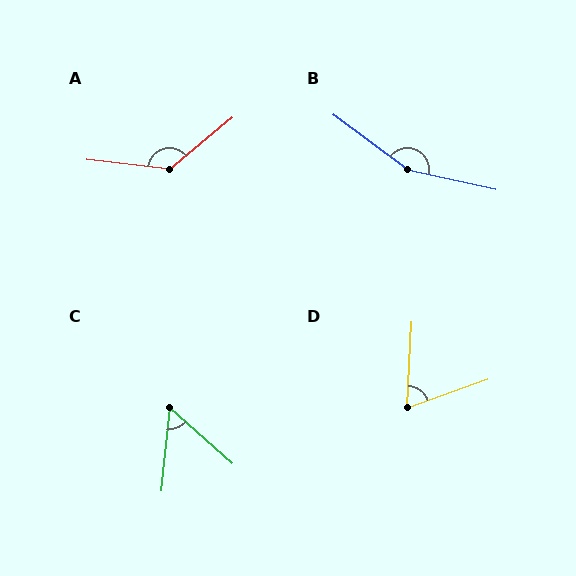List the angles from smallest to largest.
C (55°), D (67°), A (134°), B (156°).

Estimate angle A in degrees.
Approximately 134 degrees.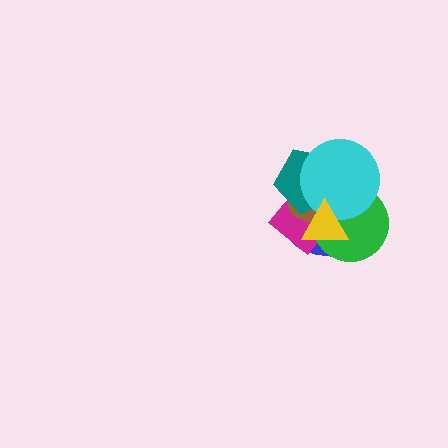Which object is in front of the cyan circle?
The yellow triangle is in front of the cyan circle.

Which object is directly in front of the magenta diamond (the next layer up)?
The green circle is directly in front of the magenta diamond.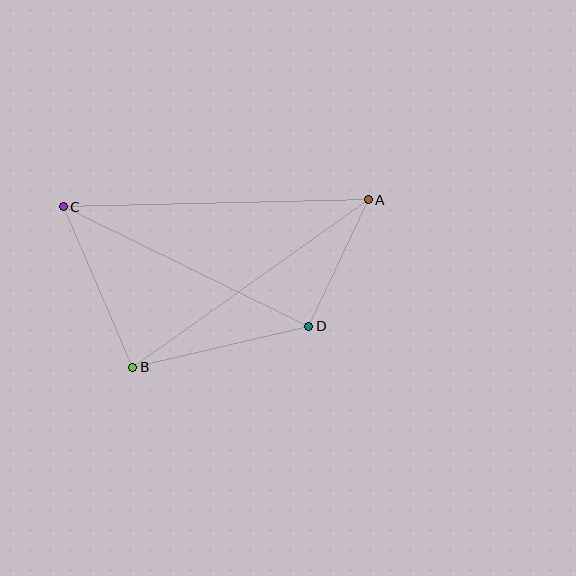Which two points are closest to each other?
Points A and D are closest to each other.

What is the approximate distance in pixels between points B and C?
The distance between B and C is approximately 175 pixels.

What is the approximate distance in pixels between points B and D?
The distance between B and D is approximately 181 pixels.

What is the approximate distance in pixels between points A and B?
The distance between A and B is approximately 289 pixels.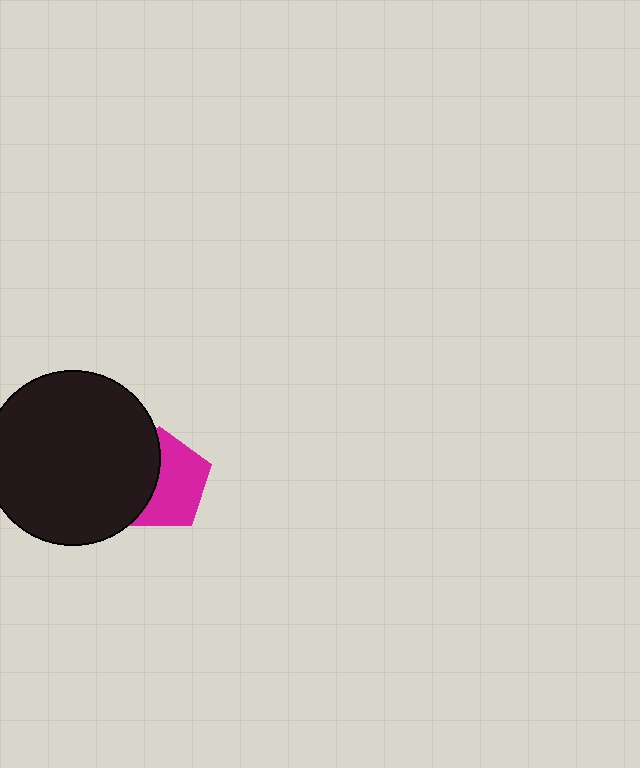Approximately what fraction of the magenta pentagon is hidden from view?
Roughly 42% of the magenta pentagon is hidden behind the black circle.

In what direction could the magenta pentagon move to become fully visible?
The magenta pentagon could move right. That would shift it out from behind the black circle entirely.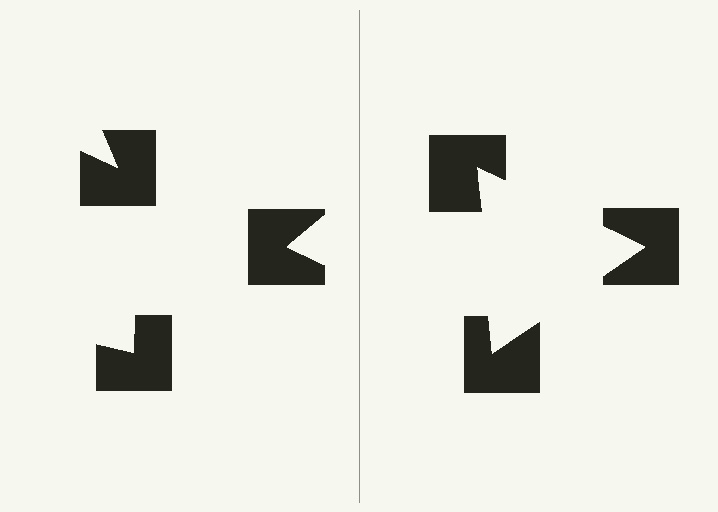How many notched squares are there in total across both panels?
6 — 3 on each side.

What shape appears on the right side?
An illusory triangle.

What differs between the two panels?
The notched squares are positioned identically on both sides; only the wedge orientations differ. On the right they align to a triangle; on the left they are misaligned.